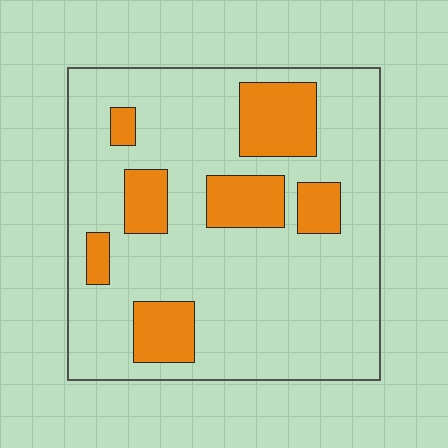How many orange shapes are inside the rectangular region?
7.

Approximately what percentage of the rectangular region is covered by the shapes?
Approximately 20%.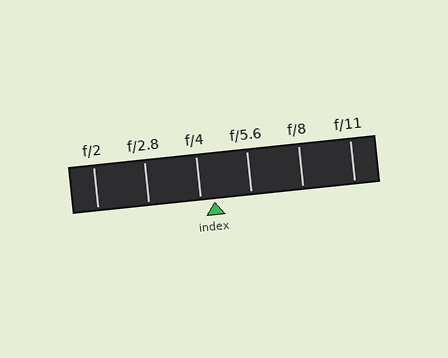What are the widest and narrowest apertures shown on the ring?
The widest aperture shown is f/2 and the narrowest is f/11.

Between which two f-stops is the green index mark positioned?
The index mark is between f/4 and f/5.6.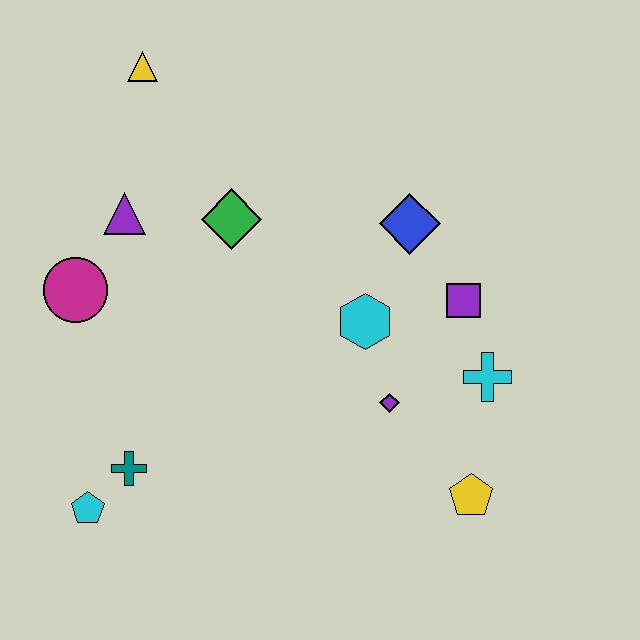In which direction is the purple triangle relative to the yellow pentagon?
The purple triangle is to the left of the yellow pentagon.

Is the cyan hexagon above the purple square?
No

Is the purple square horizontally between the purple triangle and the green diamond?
No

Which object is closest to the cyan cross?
The purple square is closest to the cyan cross.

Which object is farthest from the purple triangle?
The yellow pentagon is farthest from the purple triangle.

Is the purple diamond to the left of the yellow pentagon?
Yes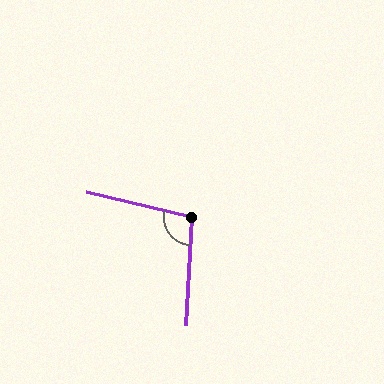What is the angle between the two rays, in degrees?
Approximately 100 degrees.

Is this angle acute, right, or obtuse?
It is obtuse.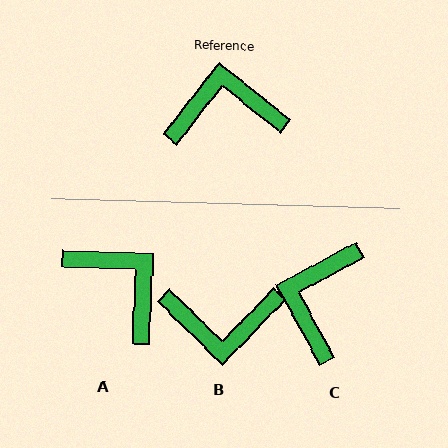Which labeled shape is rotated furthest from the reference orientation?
B, about 174 degrees away.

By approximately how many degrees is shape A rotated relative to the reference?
Approximately 54 degrees clockwise.